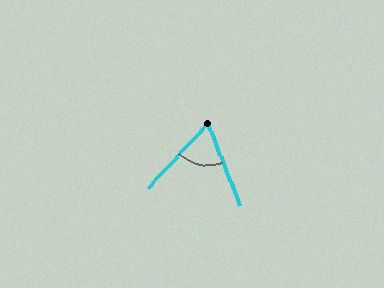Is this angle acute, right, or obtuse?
It is acute.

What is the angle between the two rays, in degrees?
Approximately 64 degrees.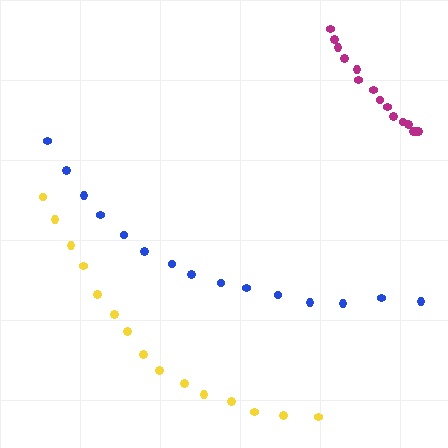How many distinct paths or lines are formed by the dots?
There are 3 distinct paths.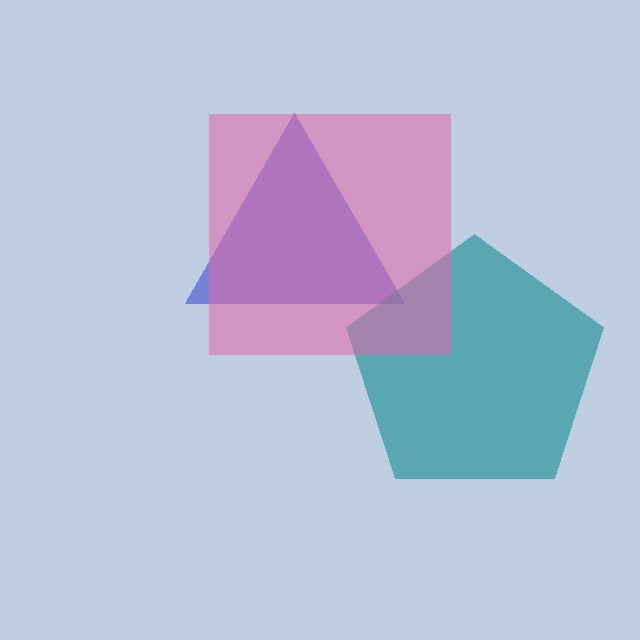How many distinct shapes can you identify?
There are 3 distinct shapes: a blue triangle, a teal pentagon, a pink square.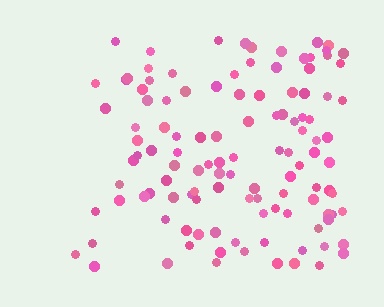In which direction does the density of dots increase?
From left to right, with the right side densest.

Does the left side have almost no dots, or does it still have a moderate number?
Still a moderate number, just noticeably fewer than the right.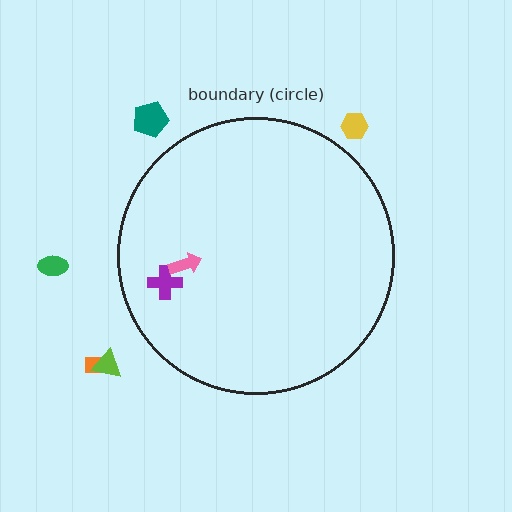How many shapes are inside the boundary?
2 inside, 5 outside.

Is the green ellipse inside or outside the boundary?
Outside.